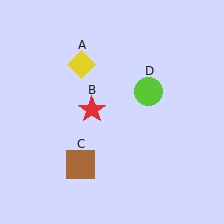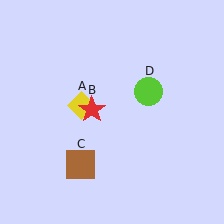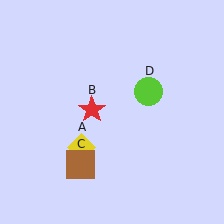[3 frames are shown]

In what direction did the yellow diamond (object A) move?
The yellow diamond (object A) moved down.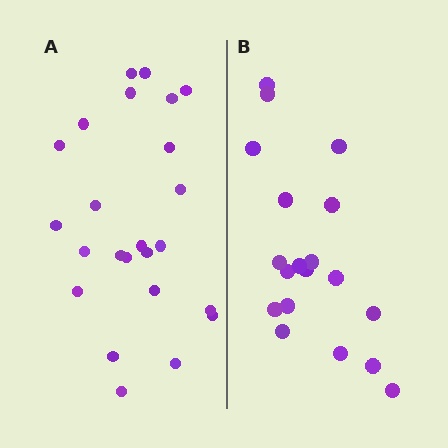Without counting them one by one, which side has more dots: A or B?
Region A (the left region) has more dots.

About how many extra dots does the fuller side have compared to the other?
Region A has about 5 more dots than region B.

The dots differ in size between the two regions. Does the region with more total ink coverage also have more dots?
No. Region B has more total ink coverage because its dots are larger, but region A actually contains more individual dots. Total area can be misleading — the number of items is what matters here.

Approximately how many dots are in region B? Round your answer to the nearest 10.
About 20 dots. (The exact count is 19, which rounds to 20.)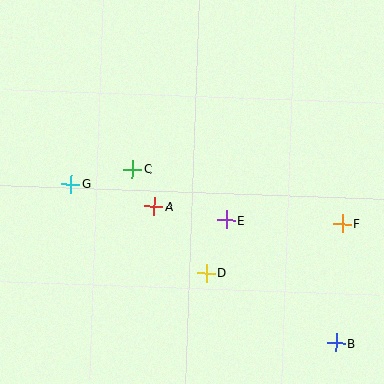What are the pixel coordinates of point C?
Point C is at (133, 169).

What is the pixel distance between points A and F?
The distance between A and F is 189 pixels.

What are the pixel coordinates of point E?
Point E is at (226, 220).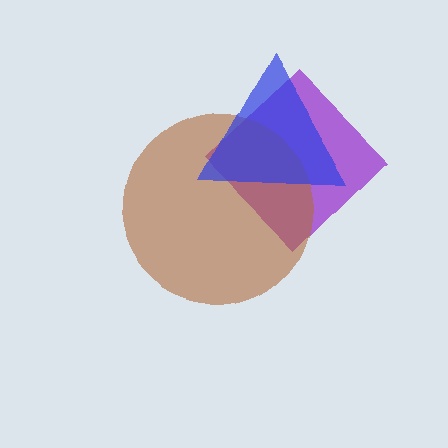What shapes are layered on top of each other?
The layered shapes are: a purple diamond, a brown circle, a blue triangle.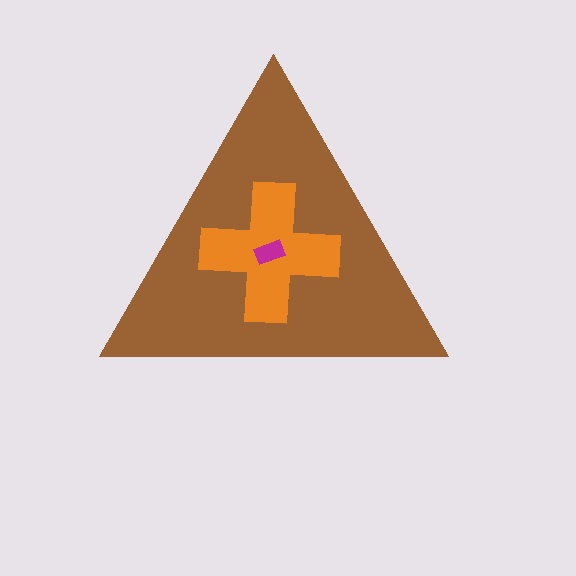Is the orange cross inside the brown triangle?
Yes.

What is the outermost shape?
The brown triangle.